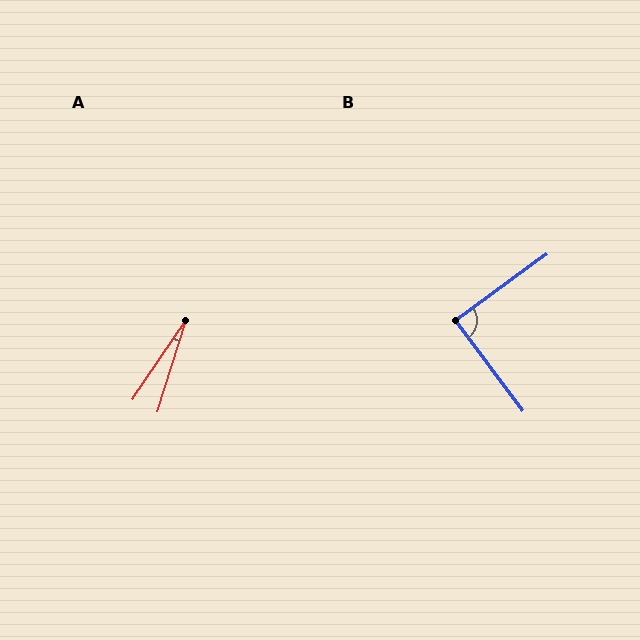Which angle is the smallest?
A, at approximately 17 degrees.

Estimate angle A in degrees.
Approximately 17 degrees.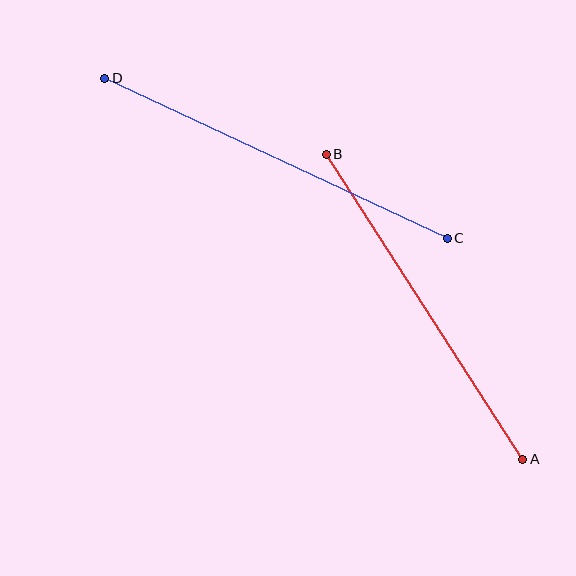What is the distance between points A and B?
The distance is approximately 363 pixels.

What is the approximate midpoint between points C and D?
The midpoint is at approximately (276, 158) pixels.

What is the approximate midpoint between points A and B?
The midpoint is at approximately (425, 307) pixels.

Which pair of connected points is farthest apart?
Points C and D are farthest apart.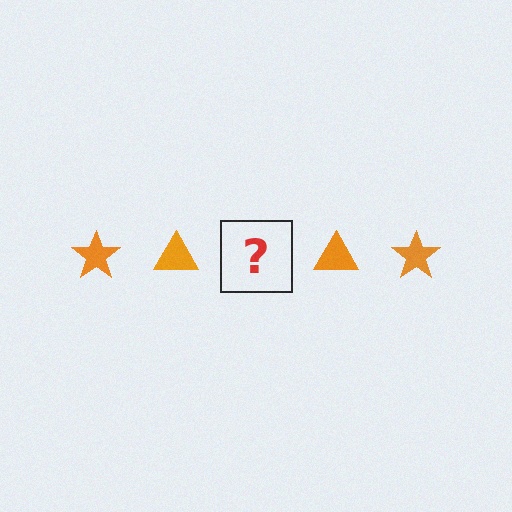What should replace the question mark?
The question mark should be replaced with an orange star.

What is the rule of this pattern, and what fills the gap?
The rule is that the pattern cycles through star, triangle shapes in orange. The gap should be filled with an orange star.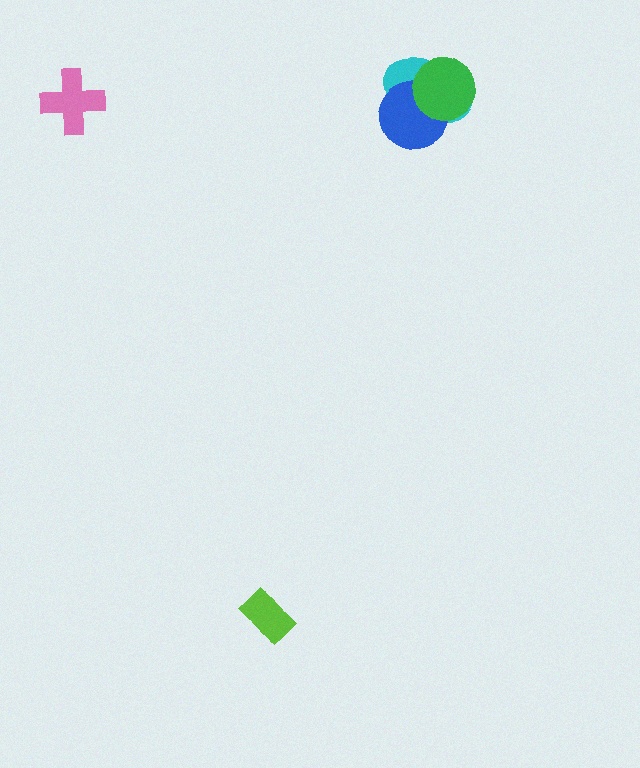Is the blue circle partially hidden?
Yes, it is partially covered by another shape.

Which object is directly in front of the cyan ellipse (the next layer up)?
The blue circle is directly in front of the cyan ellipse.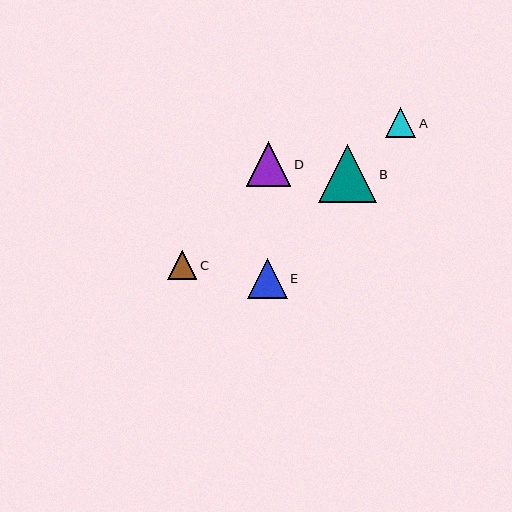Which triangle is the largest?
Triangle B is the largest with a size of approximately 58 pixels.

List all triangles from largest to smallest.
From largest to smallest: B, D, E, A, C.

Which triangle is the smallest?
Triangle C is the smallest with a size of approximately 29 pixels.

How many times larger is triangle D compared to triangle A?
Triangle D is approximately 1.5 times the size of triangle A.